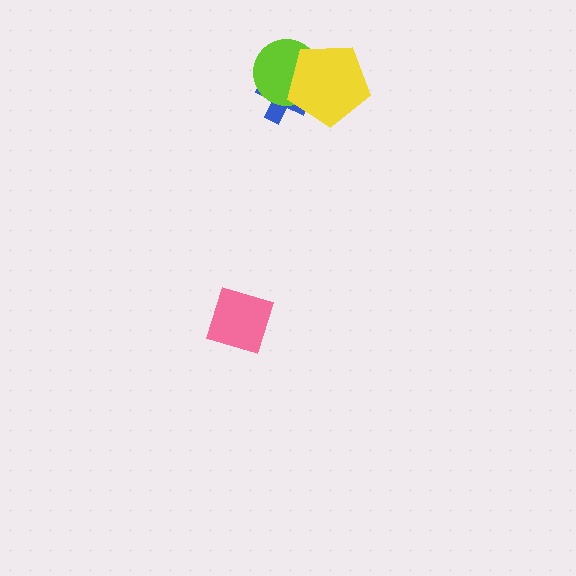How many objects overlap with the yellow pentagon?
2 objects overlap with the yellow pentagon.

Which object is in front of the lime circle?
The yellow pentagon is in front of the lime circle.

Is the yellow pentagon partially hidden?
No, no other shape covers it.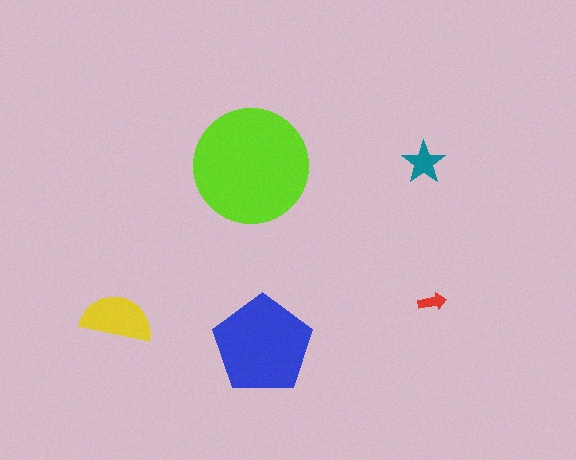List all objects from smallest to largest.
The red arrow, the teal star, the yellow semicircle, the blue pentagon, the lime circle.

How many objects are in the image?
There are 5 objects in the image.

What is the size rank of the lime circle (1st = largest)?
1st.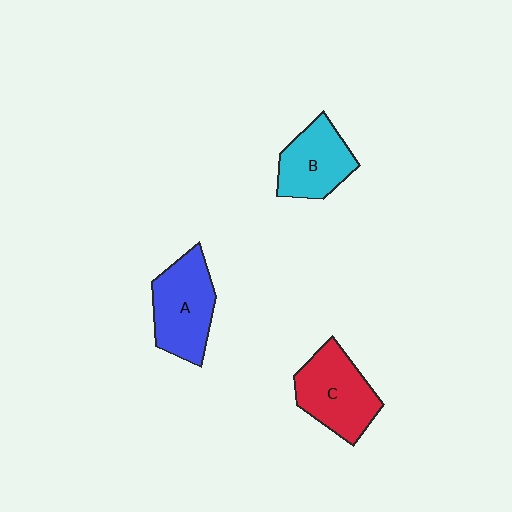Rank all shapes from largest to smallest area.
From largest to smallest: C (red), A (blue), B (cyan).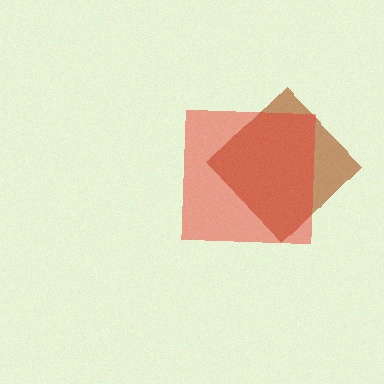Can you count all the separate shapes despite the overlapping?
Yes, there are 2 separate shapes.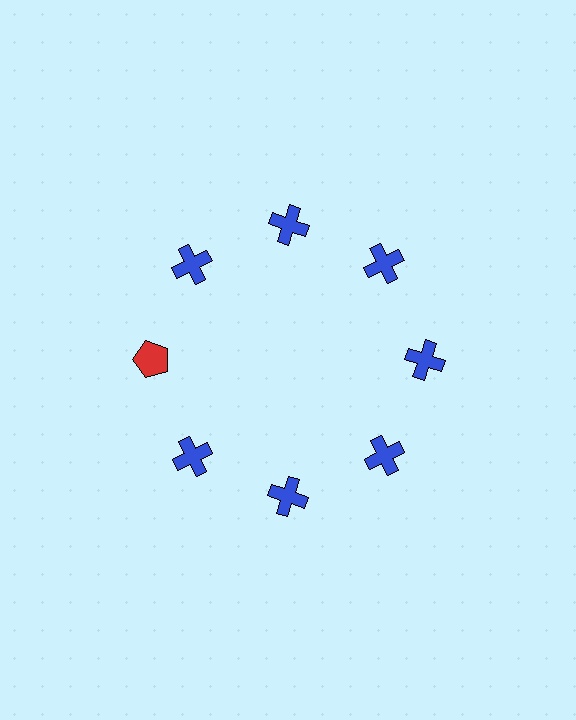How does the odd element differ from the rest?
It differs in both color (red instead of blue) and shape (pentagon instead of cross).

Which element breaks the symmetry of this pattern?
The red pentagon at roughly the 9 o'clock position breaks the symmetry. All other shapes are blue crosses.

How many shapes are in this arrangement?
There are 8 shapes arranged in a ring pattern.